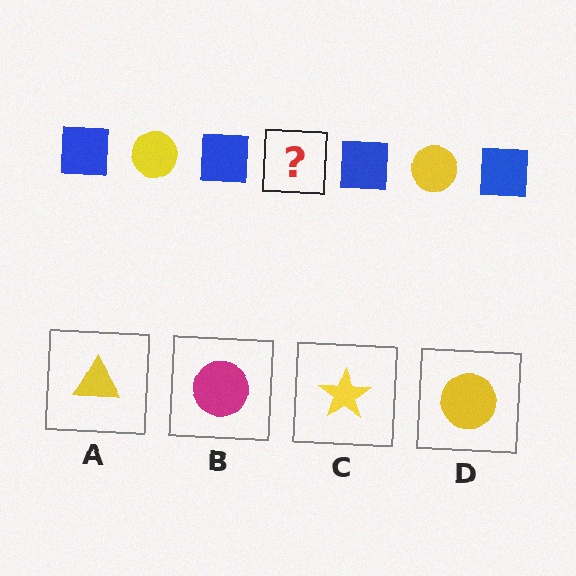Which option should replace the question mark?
Option D.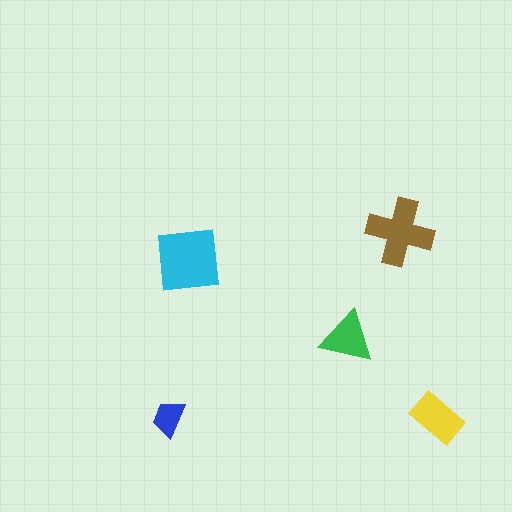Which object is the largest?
The cyan square.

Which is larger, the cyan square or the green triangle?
The cyan square.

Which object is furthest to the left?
The blue trapezoid is leftmost.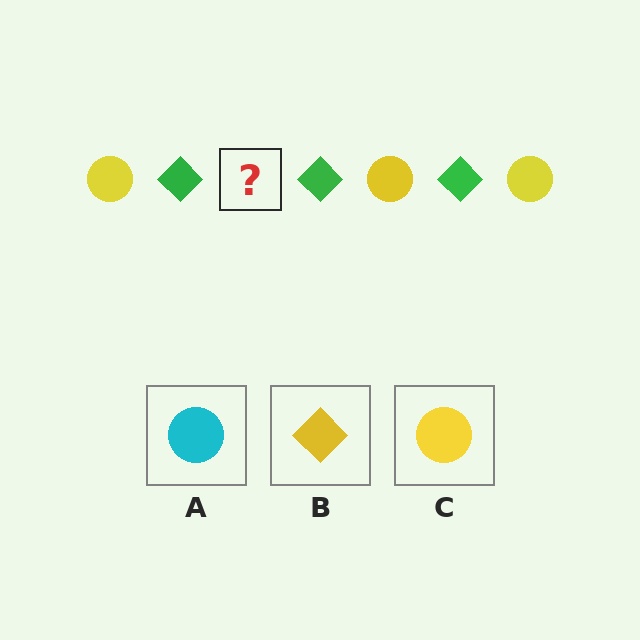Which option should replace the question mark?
Option C.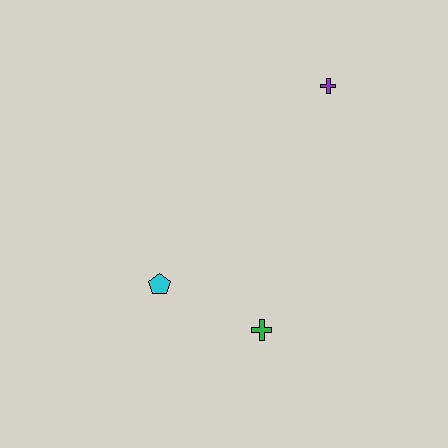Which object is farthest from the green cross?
The purple cross is farthest from the green cross.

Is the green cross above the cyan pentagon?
No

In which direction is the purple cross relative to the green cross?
The purple cross is above the green cross.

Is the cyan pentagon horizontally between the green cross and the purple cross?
No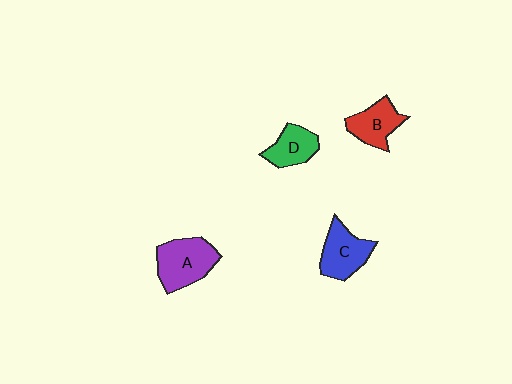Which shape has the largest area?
Shape A (purple).